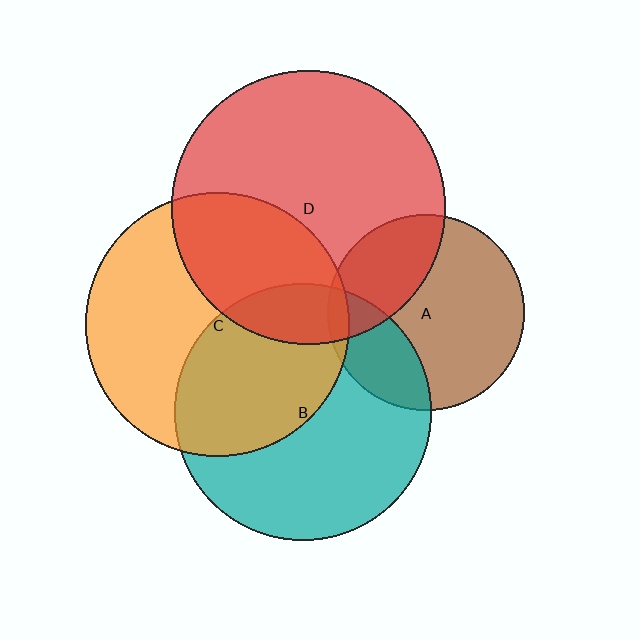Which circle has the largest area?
Circle D (red).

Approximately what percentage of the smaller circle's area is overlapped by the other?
Approximately 5%.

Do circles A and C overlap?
Yes.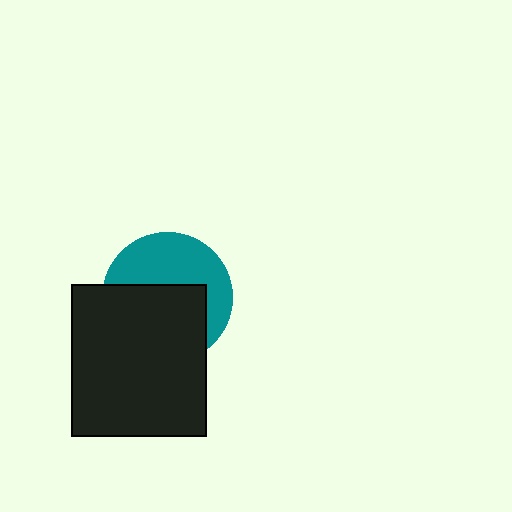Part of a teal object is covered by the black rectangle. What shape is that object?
It is a circle.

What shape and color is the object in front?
The object in front is a black rectangle.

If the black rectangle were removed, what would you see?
You would see the complete teal circle.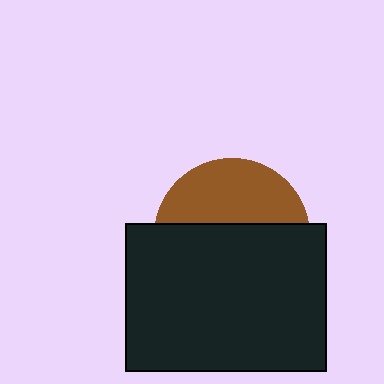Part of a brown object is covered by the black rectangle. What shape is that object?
It is a circle.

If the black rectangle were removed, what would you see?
You would see the complete brown circle.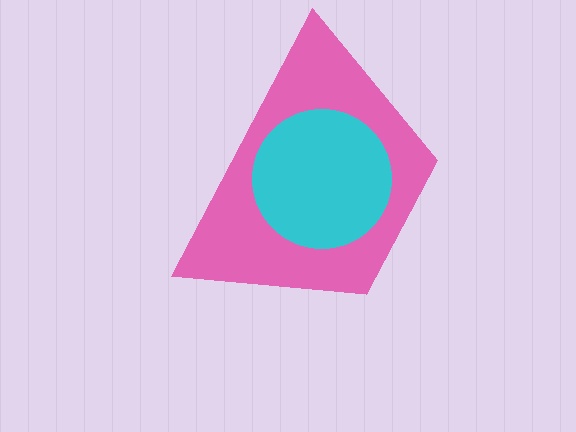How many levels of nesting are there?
2.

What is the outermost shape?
The pink trapezoid.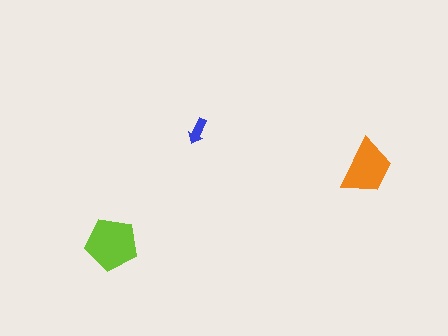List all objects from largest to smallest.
The lime pentagon, the orange trapezoid, the blue arrow.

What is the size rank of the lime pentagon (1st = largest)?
1st.